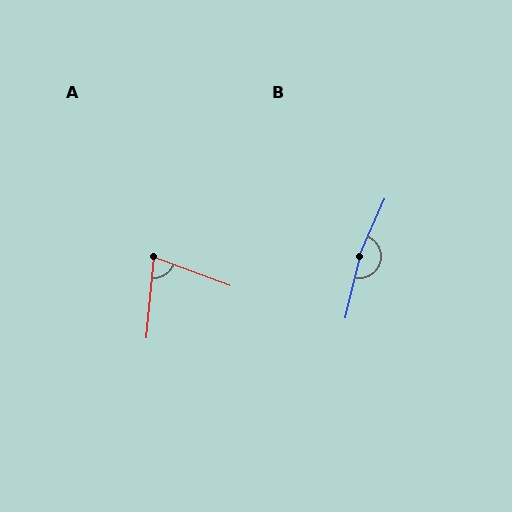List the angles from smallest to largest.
A (75°), B (170°).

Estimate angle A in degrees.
Approximately 75 degrees.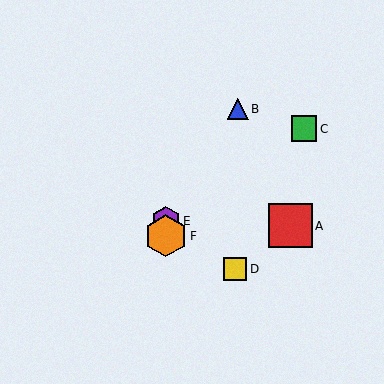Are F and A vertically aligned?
No, F is at x≈166 and A is at x≈290.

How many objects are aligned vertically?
2 objects (E, F) are aligned vertically.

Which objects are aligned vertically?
Objects E, F are aligned vertically.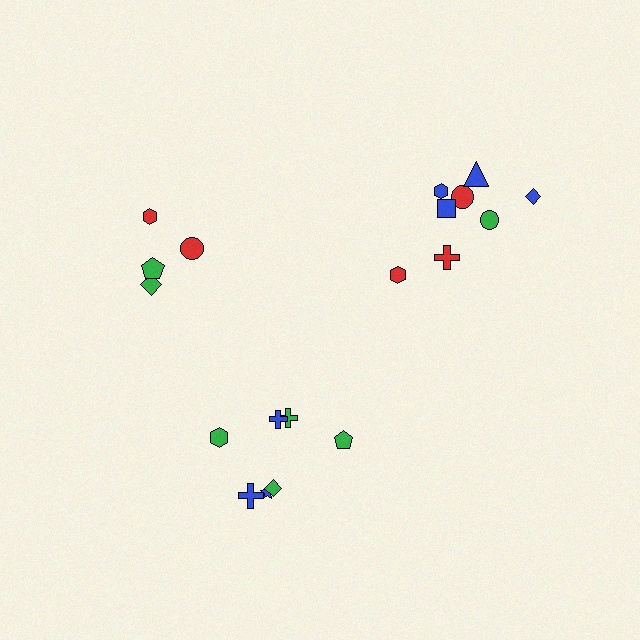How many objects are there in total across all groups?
There are 19 objects.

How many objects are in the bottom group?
There are 7 objects.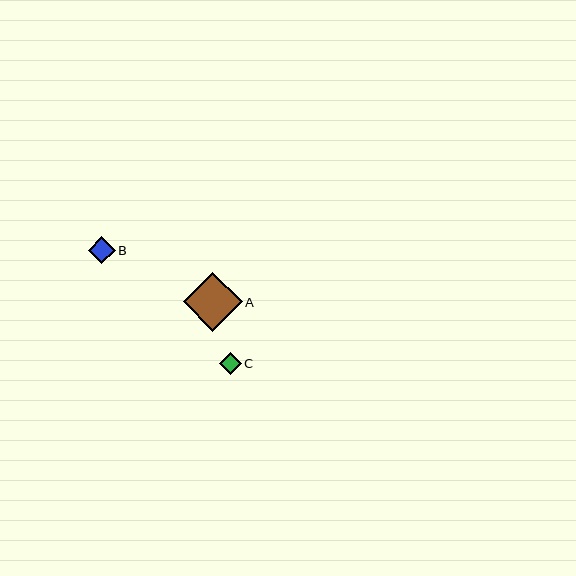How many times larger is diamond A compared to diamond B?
Diamond A is approximately 2.2 times the size of diamond B.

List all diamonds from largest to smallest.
From largest to smallest: A, B, C.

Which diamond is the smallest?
Diamond C is the smallest with a size of approximately 22 pixels.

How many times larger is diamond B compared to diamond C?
Diamond B is approximately 1.2 times the size of diamond C.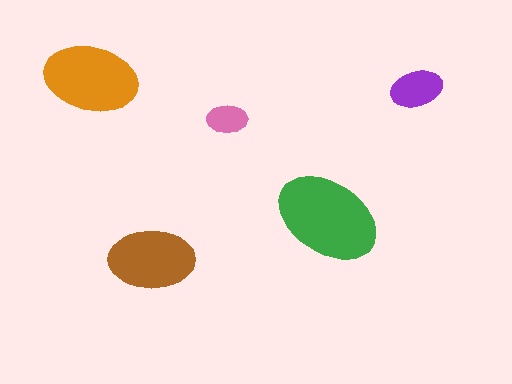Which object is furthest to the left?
The orange ellipse is leftmost.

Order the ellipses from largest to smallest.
the green one, the orange one, the brown one, the purple one, the pink one.